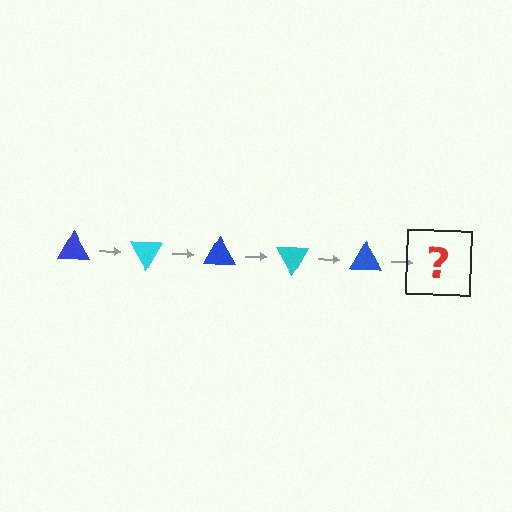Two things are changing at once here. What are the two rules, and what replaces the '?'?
The two rules are that it rotates 60 degrees each step and the color cycles through blue and cyan. The '?' should be a cyan triangle, rotated 300 degrees from the start.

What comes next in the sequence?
The next element should be a cyan triangle, rotated 300 degrees from the start.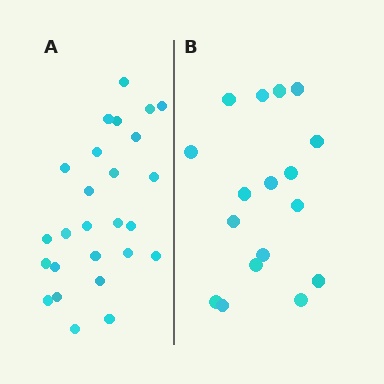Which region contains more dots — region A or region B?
Region A (the left region) has more dots.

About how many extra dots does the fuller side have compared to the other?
Region A has roughly 8 or so more dots than region B.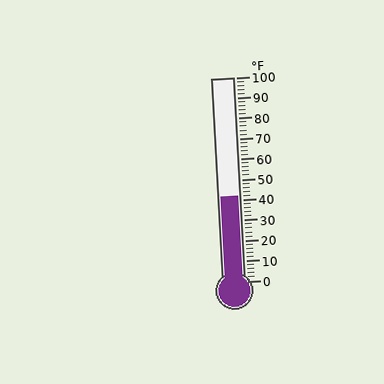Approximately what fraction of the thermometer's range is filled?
The thermometer is filled to approximately 40% of its range.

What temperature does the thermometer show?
The thermometer shows approximately 42°F.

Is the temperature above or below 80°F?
The temperature is below 80°F.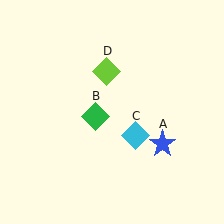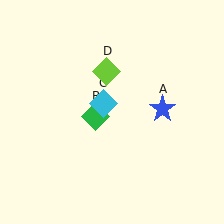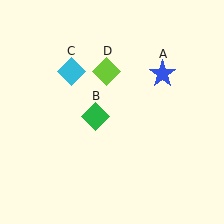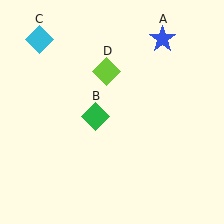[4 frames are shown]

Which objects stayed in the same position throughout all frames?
Green diamond (object B) and lime diamond (object D) remained stationary.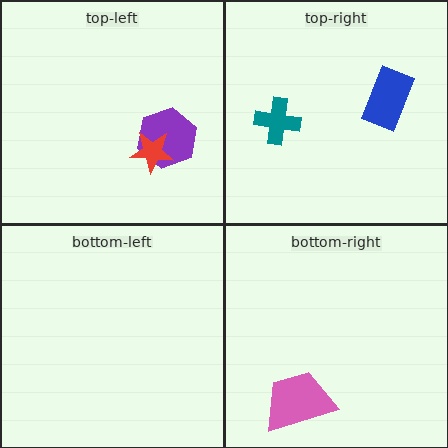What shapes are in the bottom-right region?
The pink trapezoid.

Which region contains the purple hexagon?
The top-left region.